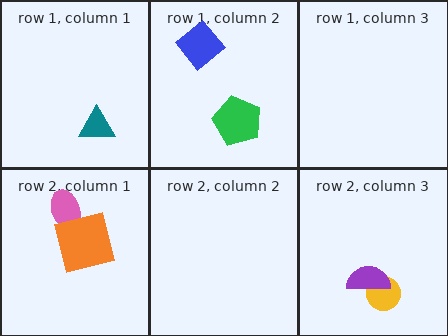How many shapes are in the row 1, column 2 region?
2.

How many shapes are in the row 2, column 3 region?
2.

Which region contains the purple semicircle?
The row 2, column 3 region.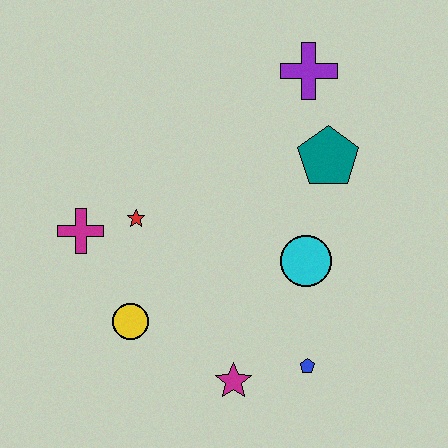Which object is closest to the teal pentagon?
The purple cross is closest to the teal pentagon.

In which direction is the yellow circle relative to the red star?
The yellow circle is below the red star.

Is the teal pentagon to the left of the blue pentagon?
No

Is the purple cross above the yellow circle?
Yes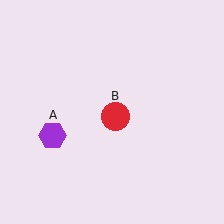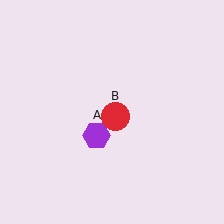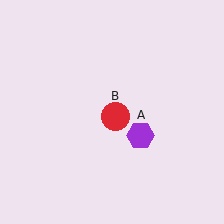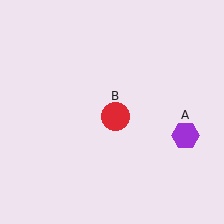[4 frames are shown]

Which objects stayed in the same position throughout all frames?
Red circle (object B) remained stationary.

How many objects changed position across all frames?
1 object changed position: purple hexagon (object A).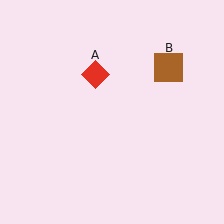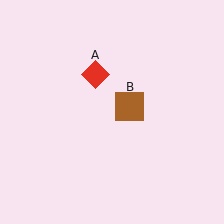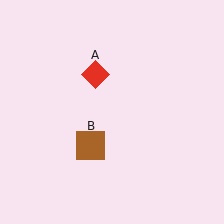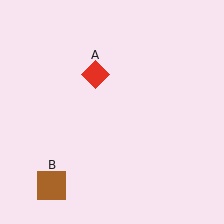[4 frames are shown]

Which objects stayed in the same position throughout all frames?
Red diamond (object A) remained stationary.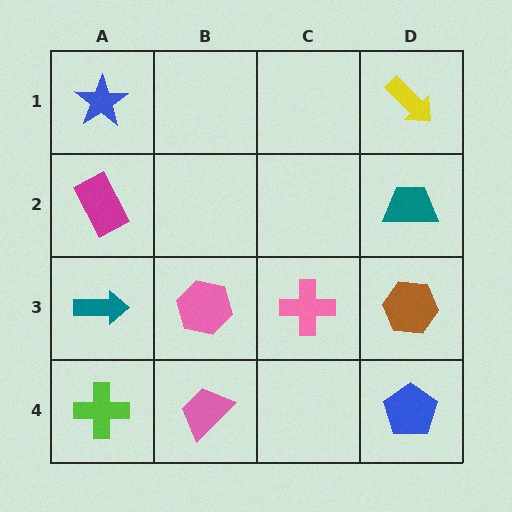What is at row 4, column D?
A blue pentagon.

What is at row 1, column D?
A yellow arrow.